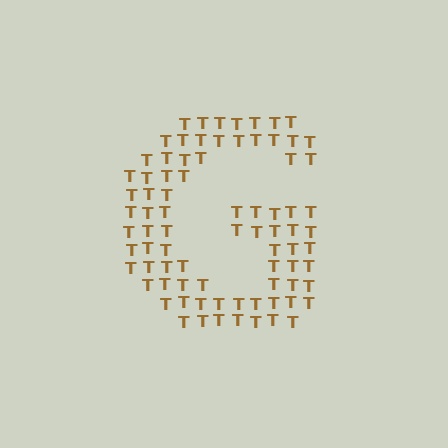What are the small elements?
The small elements are letter T's.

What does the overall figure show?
The overall figure shows the letter G.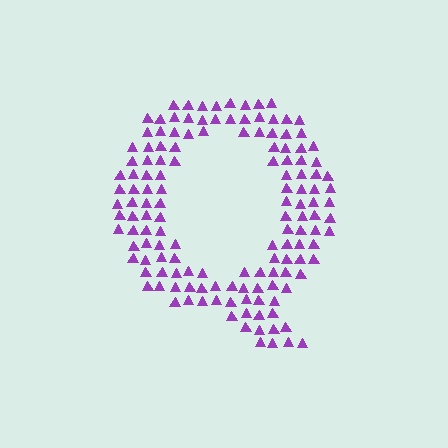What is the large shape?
The large shape is the letter Q.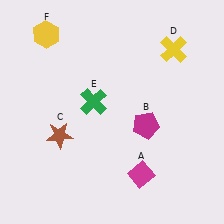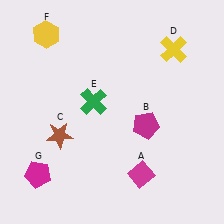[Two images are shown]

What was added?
A magenta pentagon (G) was added in Image 2.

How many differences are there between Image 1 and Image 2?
There is 1 difference between the two images.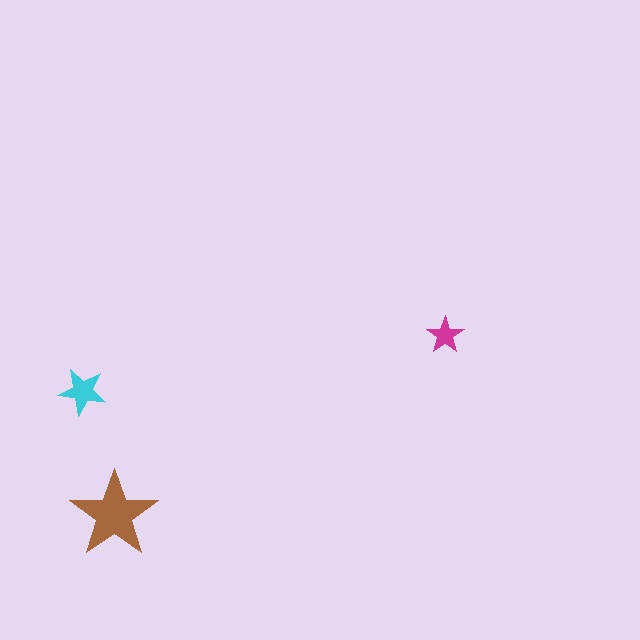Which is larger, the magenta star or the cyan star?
The cyan one.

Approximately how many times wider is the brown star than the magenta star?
About 2.5 times wider.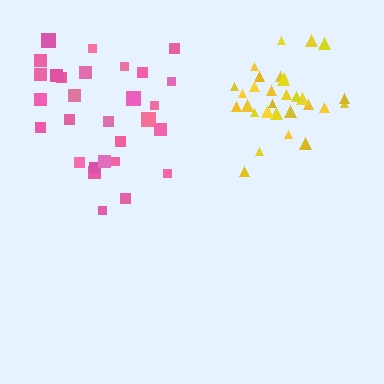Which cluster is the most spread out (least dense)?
Pink.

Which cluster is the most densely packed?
Yellow.